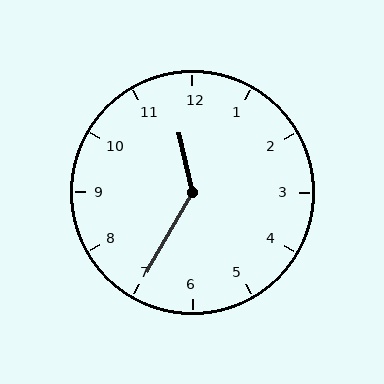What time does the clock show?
11:35.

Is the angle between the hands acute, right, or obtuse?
It is obtuse.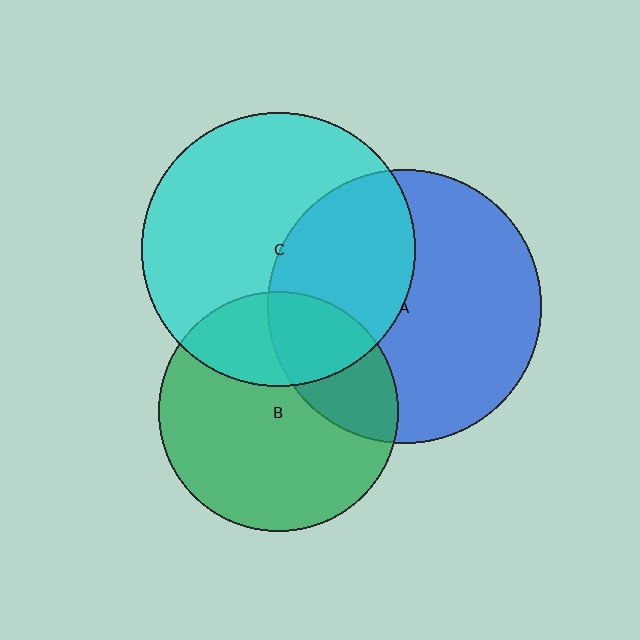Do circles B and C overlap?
Yes.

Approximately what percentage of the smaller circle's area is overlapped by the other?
Approximately 30%.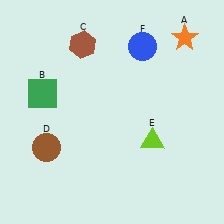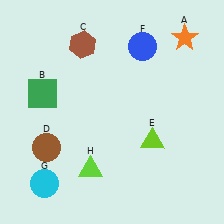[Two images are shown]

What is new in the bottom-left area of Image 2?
A cyan circle (G) was added in the bottom-left area of Image 2.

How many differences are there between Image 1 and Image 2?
There are 2 differences between the two images.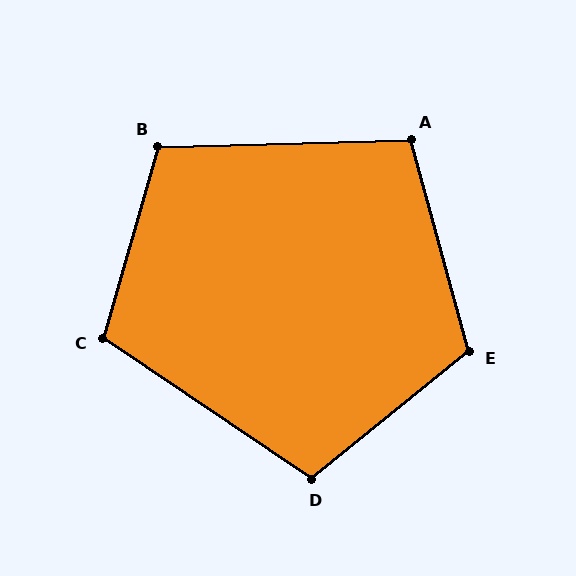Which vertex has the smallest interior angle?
A, at approximately 104 degrees.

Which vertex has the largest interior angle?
E, at approximately 113 degrees.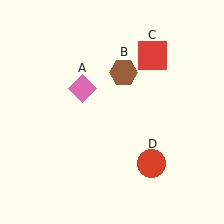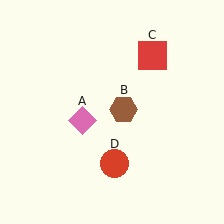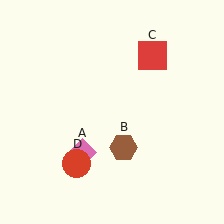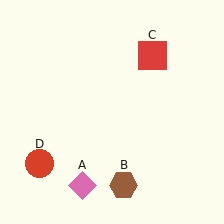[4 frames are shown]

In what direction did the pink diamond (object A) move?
The pink diamond (object A) moved down.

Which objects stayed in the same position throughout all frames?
Red square (object C) remained stationary.